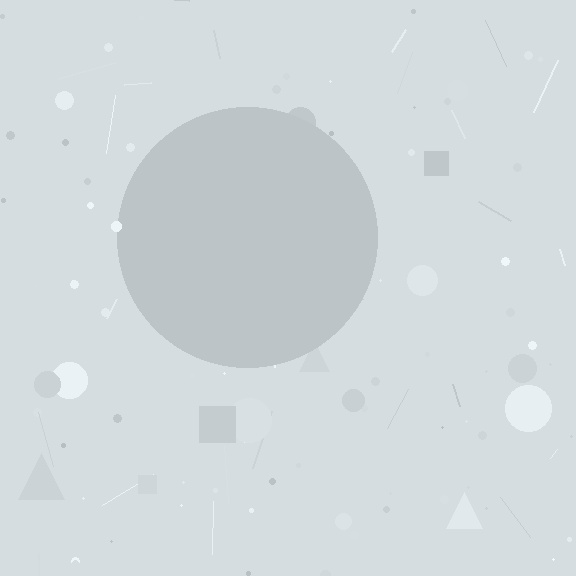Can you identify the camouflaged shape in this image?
The camouflaged shape is a circle.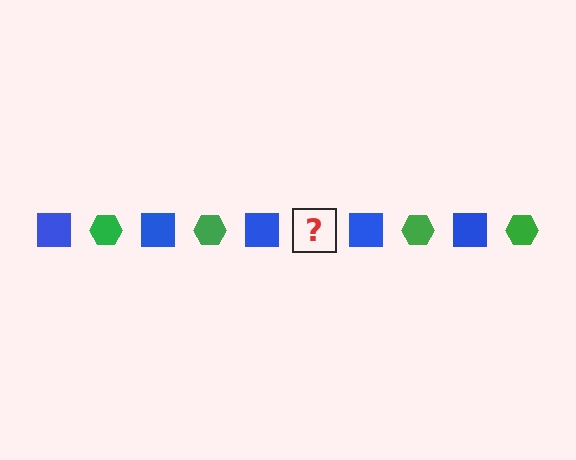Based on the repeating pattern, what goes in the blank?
The blank should be a green hexagon.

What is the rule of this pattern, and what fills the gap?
The rule is that the pattern alternates between blue square and green hexagon. The gap should be filled with a green hexagon.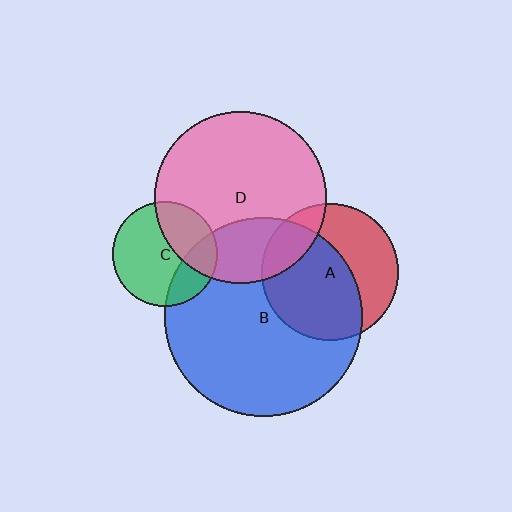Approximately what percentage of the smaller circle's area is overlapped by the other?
Approximately 35%.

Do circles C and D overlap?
Yes.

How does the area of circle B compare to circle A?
Approximately 2.1 times.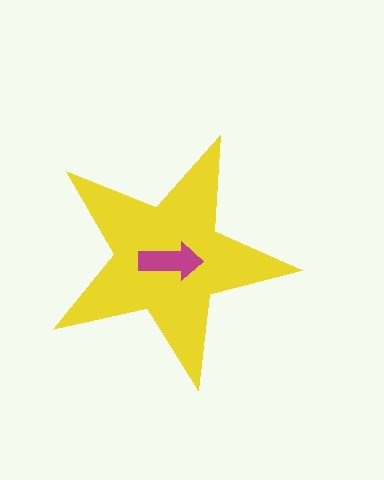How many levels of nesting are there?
2.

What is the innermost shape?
The magenta arrow.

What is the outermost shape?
The yellow star.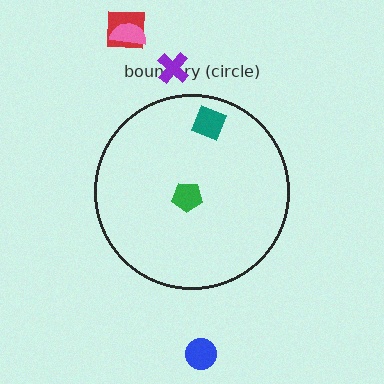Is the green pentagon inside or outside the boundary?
Inside.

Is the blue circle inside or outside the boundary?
Outside.